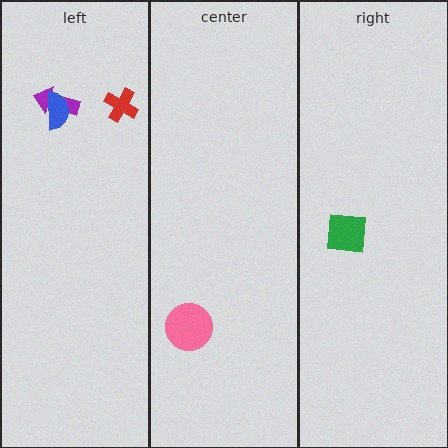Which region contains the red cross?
The left region.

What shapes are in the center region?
The pink circle.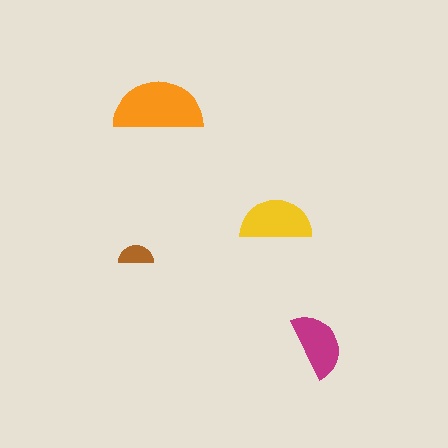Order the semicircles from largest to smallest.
the orange one, the yellow one, the magenta one, the brown one.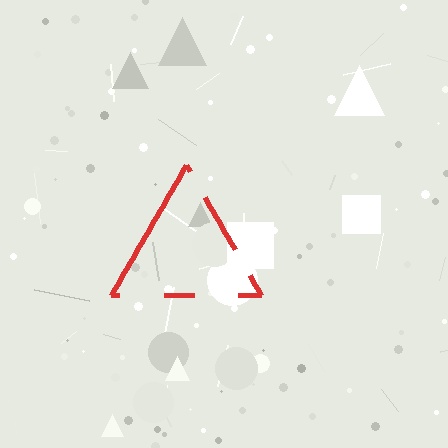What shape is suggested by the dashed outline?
The dashed outline suggests a triangle.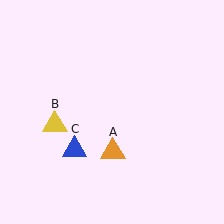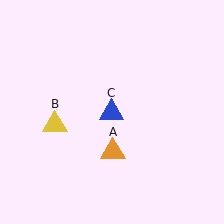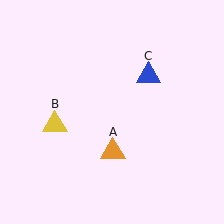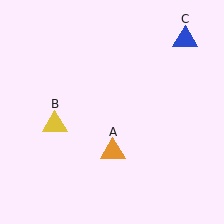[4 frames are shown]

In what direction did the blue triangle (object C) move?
The blue triangle (object C) moved up and to the right.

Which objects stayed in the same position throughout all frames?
Orange triangle (object A) and yellow triangle (object B) remained stationary.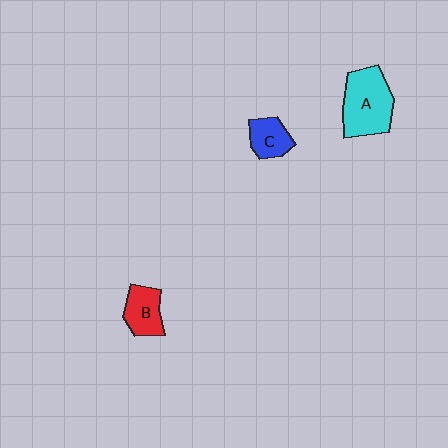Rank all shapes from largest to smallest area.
From largest to smallest: A (cyan), B (red), C (blue).